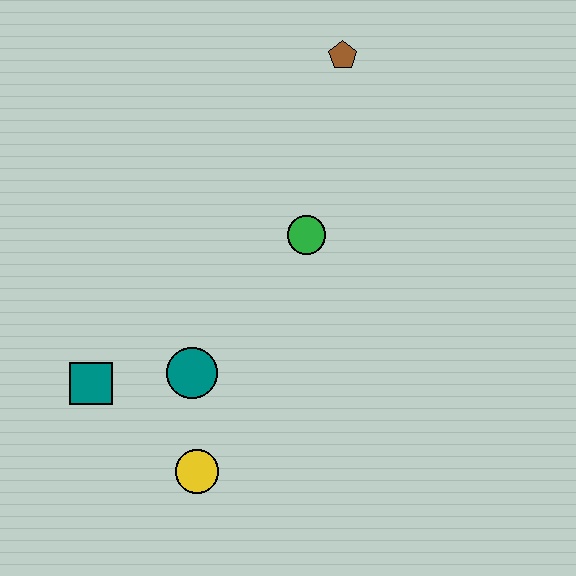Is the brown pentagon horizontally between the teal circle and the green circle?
No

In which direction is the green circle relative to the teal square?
The green circle is to the right of the teal square.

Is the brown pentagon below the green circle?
No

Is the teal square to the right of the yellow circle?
No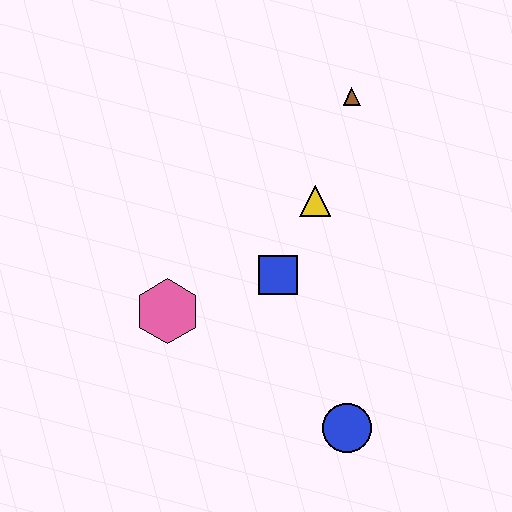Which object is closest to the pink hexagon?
The blue square is closest to the pink hexagon.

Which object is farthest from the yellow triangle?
The blue circle is farthest from the yellow triangle.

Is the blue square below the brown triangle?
Yes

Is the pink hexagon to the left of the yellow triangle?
Yes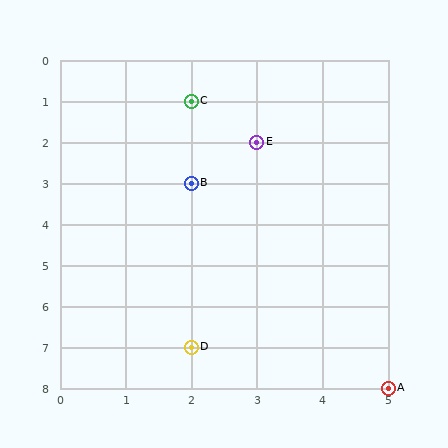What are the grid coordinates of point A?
Point A is at grid coordinates (5, 8).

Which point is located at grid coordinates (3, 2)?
Point E is at (3, 2).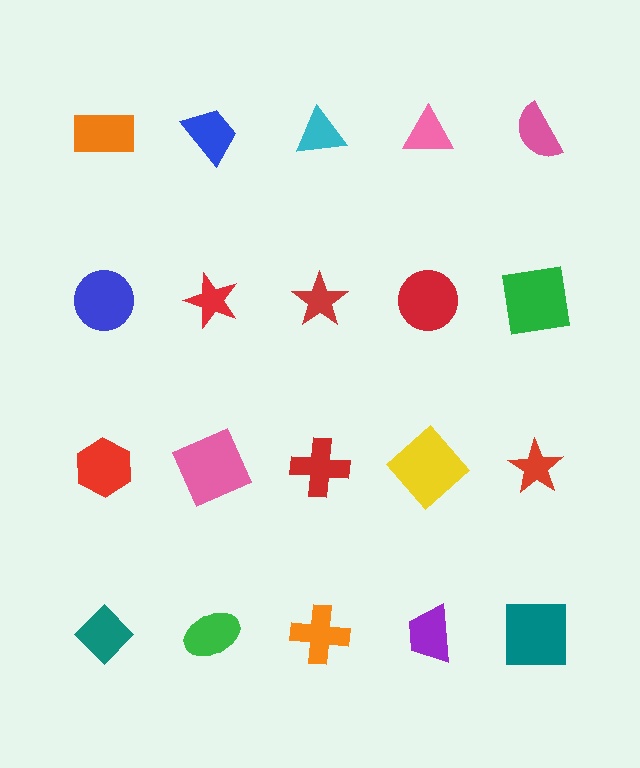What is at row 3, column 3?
A red cross.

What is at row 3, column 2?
A pink square.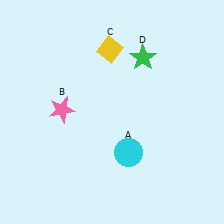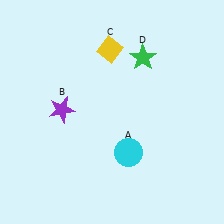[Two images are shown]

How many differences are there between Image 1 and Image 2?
There is 1 difference between the two images.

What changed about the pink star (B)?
In Image 1, B is pink. In Image 2, it changed to purple.